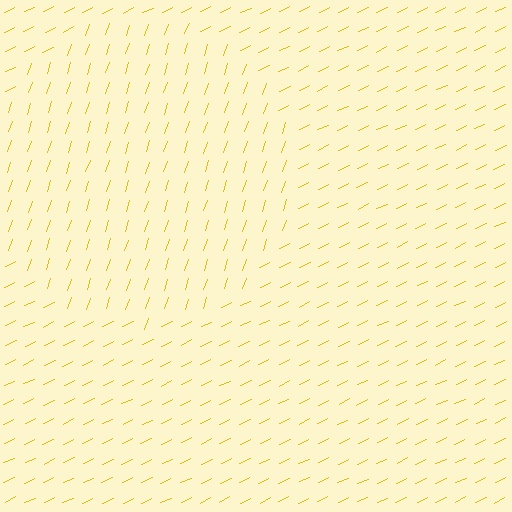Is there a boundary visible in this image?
Yes, there is a texture boundary formed by a change in line orientation.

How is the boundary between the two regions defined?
The boundary is defined purely by a change in line orientation (approximately 45 degrees difference). All lines are the same color and thickness.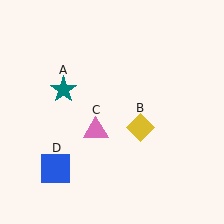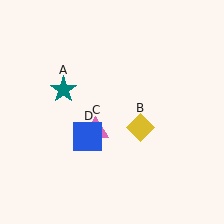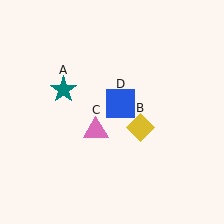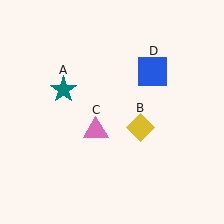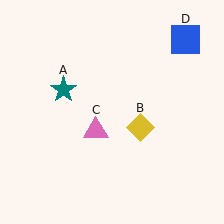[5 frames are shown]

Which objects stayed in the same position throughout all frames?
Teal star (object A) and yellow diamond (object B) and pink triangle (object C) remained stationary.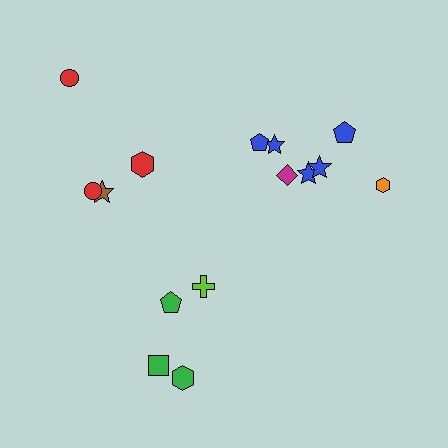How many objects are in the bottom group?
There are 4 objects.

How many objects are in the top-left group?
There are 4 objects.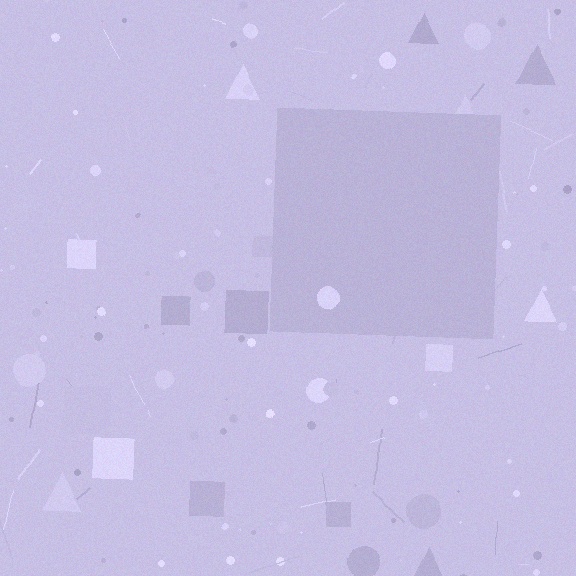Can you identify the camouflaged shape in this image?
The camouflaged shape is a square.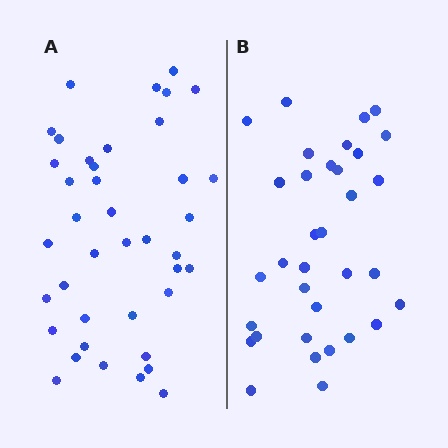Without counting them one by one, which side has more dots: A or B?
Region A (the left region) has more dots.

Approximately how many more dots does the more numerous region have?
Region A has about 6 more dots than region B.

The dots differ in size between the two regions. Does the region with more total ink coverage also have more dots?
No. Region B has more total ink coverage because its dots are larger, but region A actually contains more individual dots. Total area can be misleading — the number of items is what matters here.